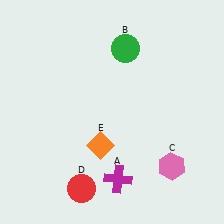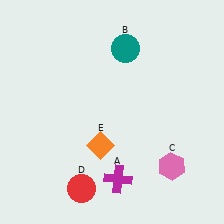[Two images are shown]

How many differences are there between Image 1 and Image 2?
There is 1 difference between the two images.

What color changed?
The circle (B) changed from green in Image 1 to teal in Image 2.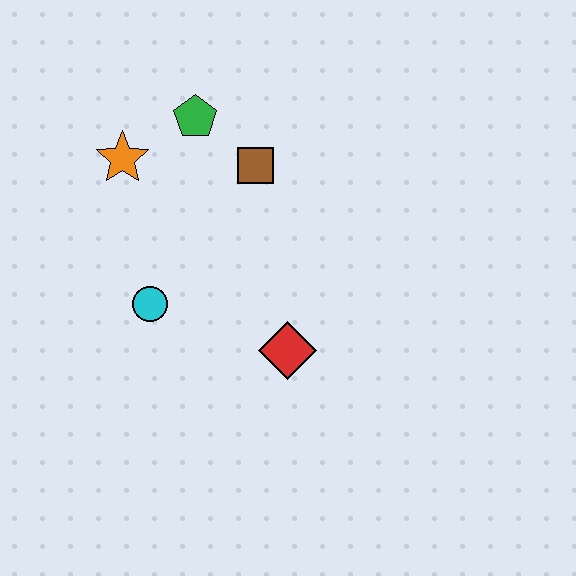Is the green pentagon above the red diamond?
Yes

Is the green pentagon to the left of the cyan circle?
No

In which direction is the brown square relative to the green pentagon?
The brown square is to the right of the green pentagon.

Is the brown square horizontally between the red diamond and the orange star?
Yes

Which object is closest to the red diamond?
The cyan circle is closest to the red diamond.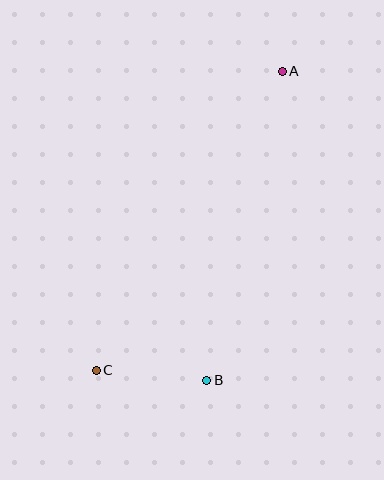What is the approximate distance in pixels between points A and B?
The distance between A and B is approximately 318 pixels.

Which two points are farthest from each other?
Points A and C are farthest from each other.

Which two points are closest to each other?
Points B and C are closest to each other.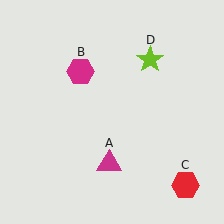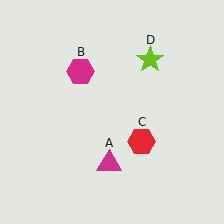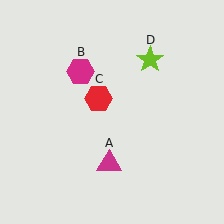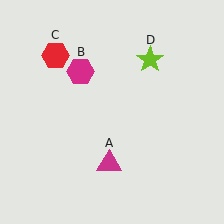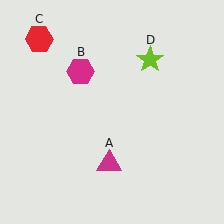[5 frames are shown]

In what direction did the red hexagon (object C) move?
The red hexagon (object C) moved up and to the left.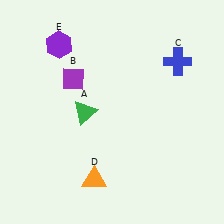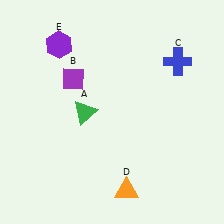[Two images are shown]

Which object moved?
The orange triangle (D) moved right.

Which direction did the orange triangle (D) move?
The orange triangle (D) moved right.